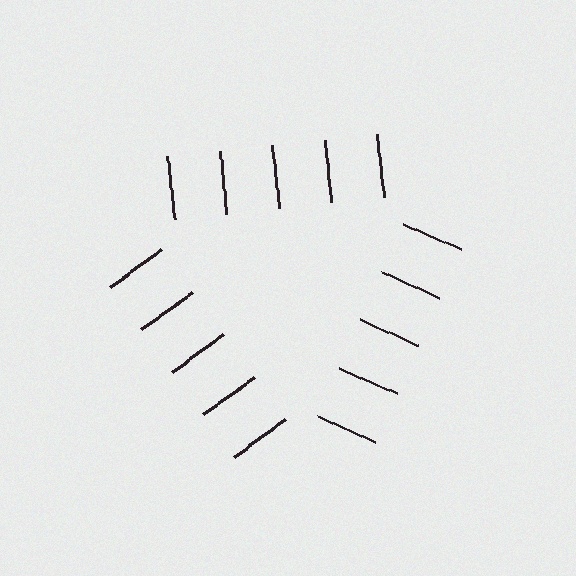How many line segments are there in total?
15 — 5 along each of the 3 edges.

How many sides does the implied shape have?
3 sides — the line-ends trace a triangle.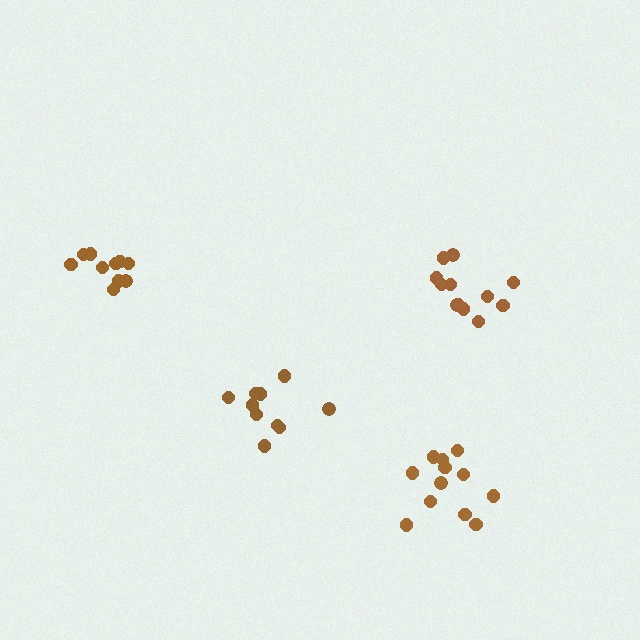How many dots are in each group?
Group 1: 12 dots, Group 2: 10 dots, Group 3: 10 dots, Group 4: 12 dots (44 total).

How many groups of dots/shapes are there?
There are 4 groups.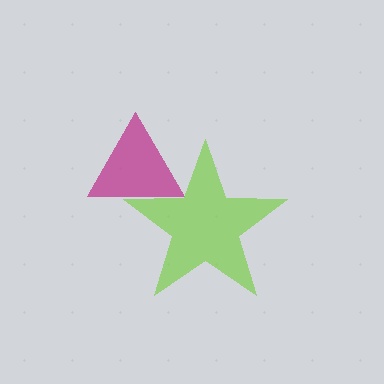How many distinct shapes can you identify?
There are 2 distinct shapes: a magenta triangle, a lime star.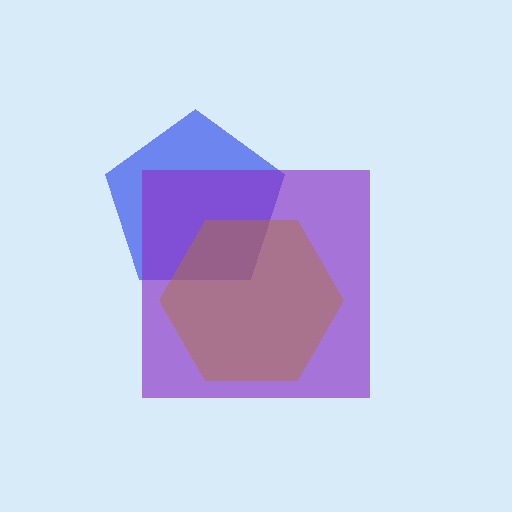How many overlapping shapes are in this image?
There are 3 overlapping shapes in the image.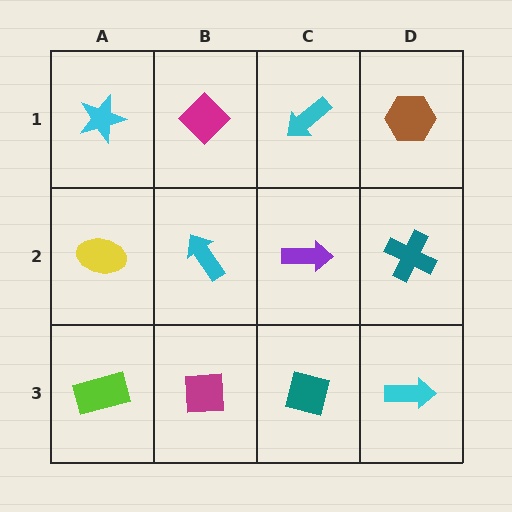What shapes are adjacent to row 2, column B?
A magenta diamond (row 1, column B), a magenta square (row 3, column B), a yellow ellipse (row 2, column A), a purple arrow (row 2, column C).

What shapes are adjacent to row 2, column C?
A cyan arrow (row 1, column C), a teal square (row 3, column C), a cyan arrow (row 2, column B), a teal cross (row 2, column D).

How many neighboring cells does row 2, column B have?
4.